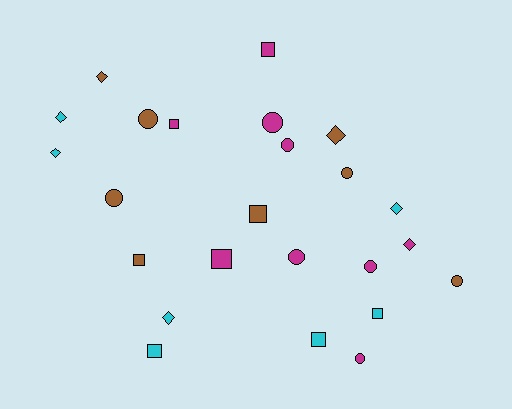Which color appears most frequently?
Magenta, with 9 objects.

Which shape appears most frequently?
Circle, with 9 objects.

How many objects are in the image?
There are 24 objects.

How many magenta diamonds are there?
There is 1 magenta diamond.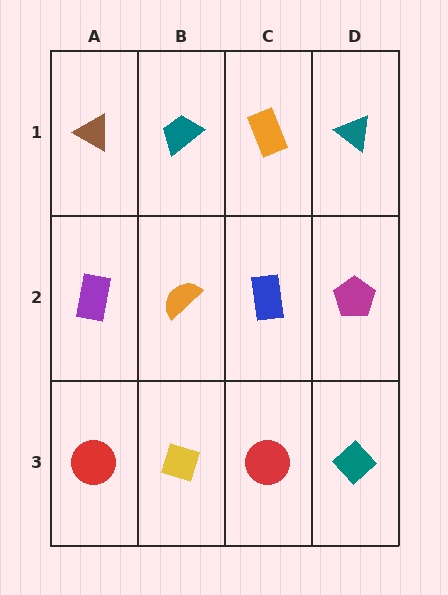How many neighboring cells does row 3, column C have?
3.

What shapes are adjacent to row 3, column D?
A magenta pentagon (row 2, column D), a red circle (row 3, column C).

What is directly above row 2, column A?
A brown triangle.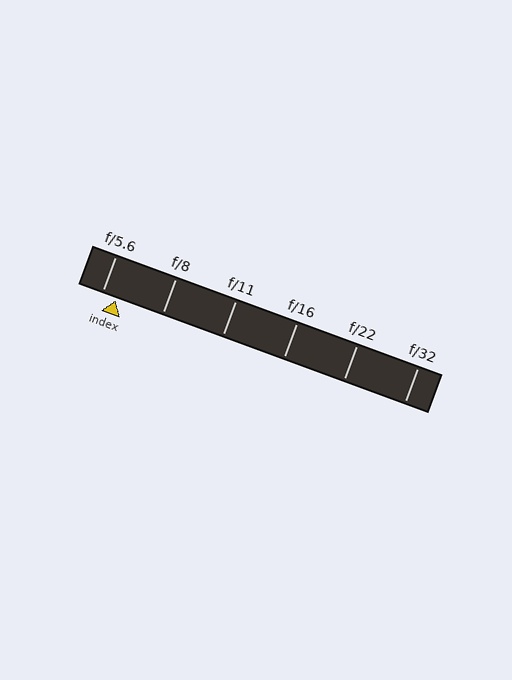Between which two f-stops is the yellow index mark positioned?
The index mark is between f/5.6 and f/8.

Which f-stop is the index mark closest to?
The index mark is closest to f/5.6.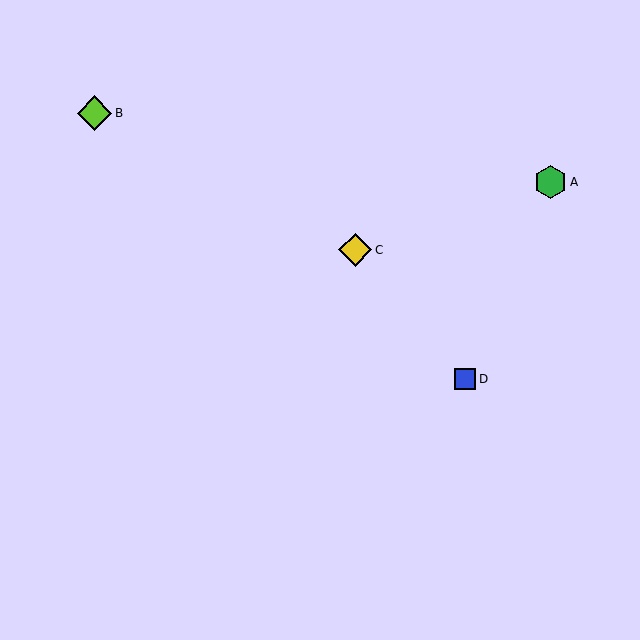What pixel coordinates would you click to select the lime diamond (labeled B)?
Click at (95, 113) to select the lime diamond B.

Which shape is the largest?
The lime diamond (labeled B) is the largest.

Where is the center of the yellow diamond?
The center of the yellow diamond is at (355, 250).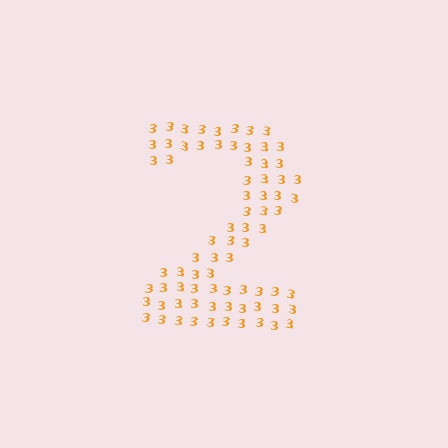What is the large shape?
The large shape is the digit 2.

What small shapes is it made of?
It is made of small digit 3's.